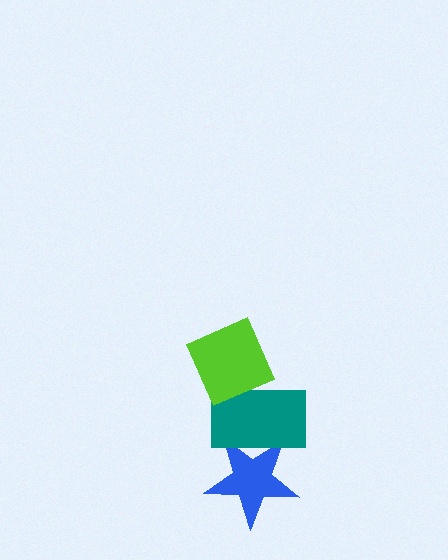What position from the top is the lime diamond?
The lime diamond is 1st from the top.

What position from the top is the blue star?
The blue star is 3rd from the top.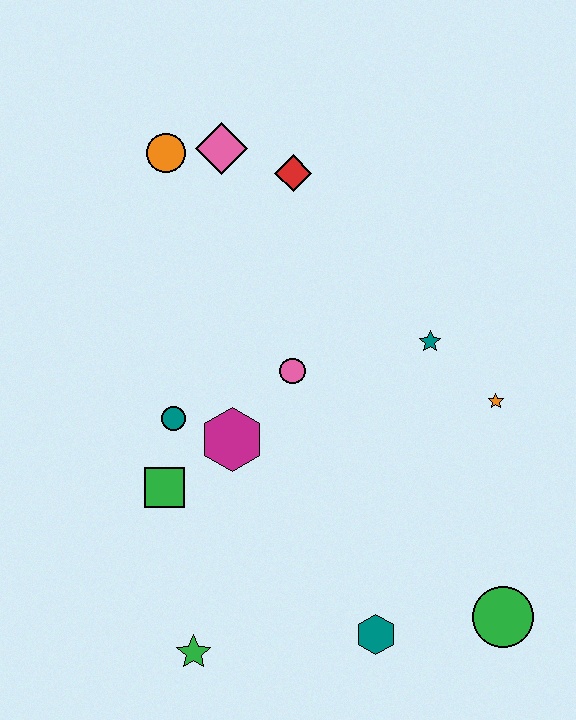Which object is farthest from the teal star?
The green star is farthest from the teal star.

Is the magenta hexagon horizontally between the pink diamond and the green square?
No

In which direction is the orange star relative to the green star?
The orange star is to the right of the green star.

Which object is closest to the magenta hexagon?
The teal circle is closest to the magenta hexagon.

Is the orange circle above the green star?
Yes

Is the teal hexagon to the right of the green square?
Yes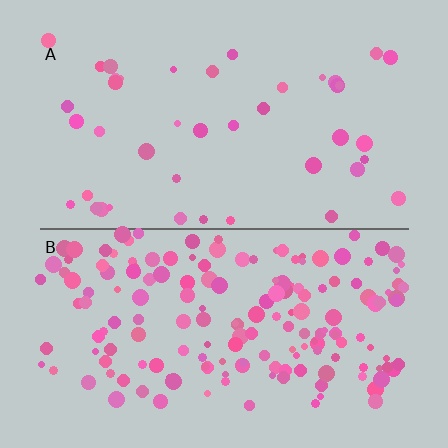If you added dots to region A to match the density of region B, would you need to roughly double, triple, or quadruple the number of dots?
Approximately quadruple.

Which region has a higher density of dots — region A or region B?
B (the bottom).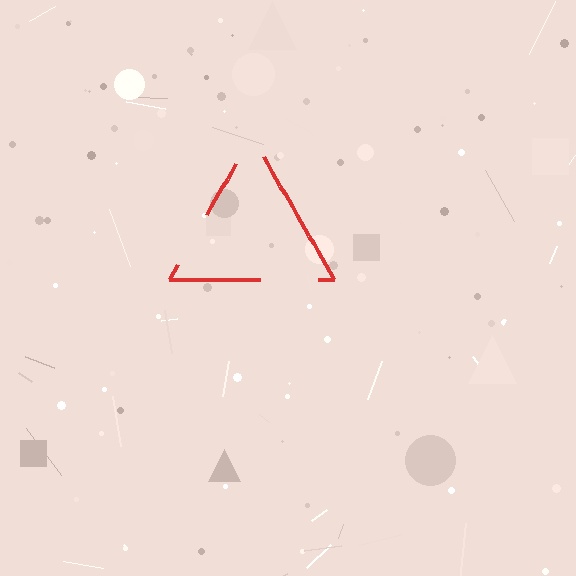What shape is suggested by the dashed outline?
The dashed outline suggests a triangle.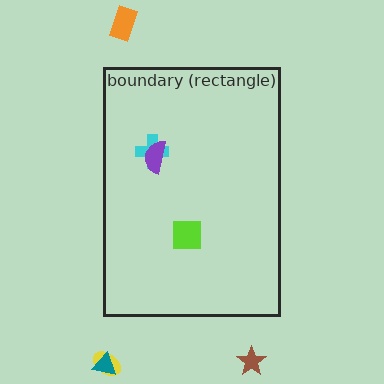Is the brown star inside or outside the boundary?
Outside.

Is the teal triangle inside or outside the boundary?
Outside.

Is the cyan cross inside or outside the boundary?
Inside.